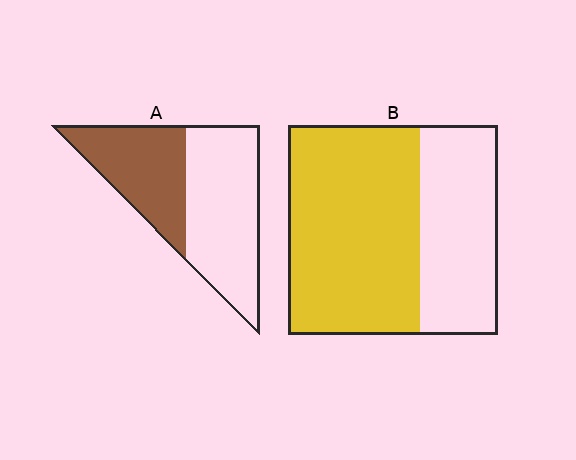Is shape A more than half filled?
No.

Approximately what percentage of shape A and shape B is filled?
A is approximately 40% and B is approximately 65%.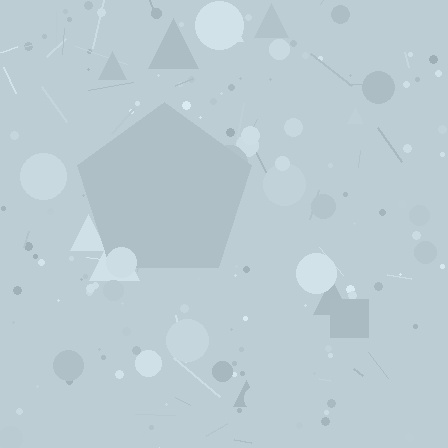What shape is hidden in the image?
A pentagon is hidden in the image.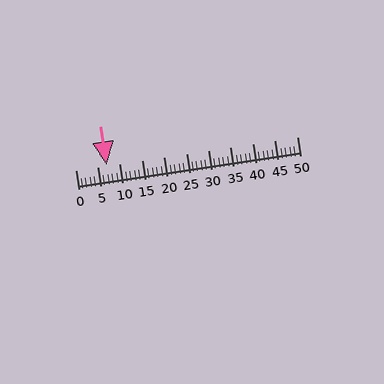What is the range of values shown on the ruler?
The ruler shows values from 0 to 50.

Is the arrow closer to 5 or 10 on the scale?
The arrow is closer to 5.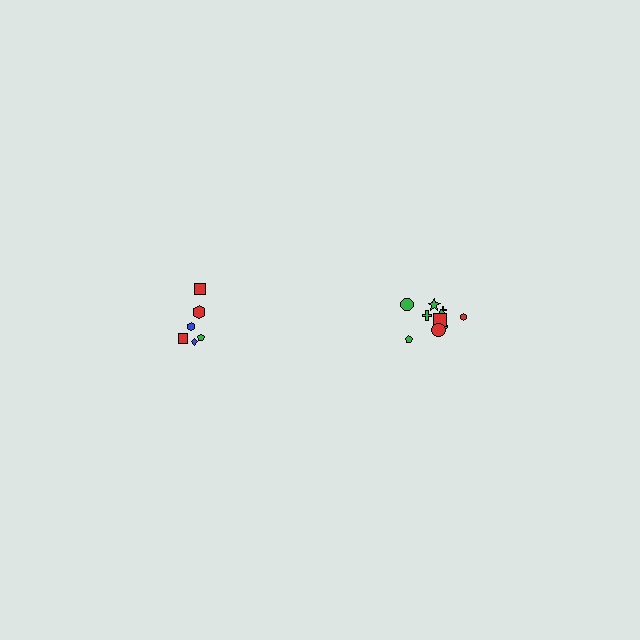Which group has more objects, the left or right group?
The right group.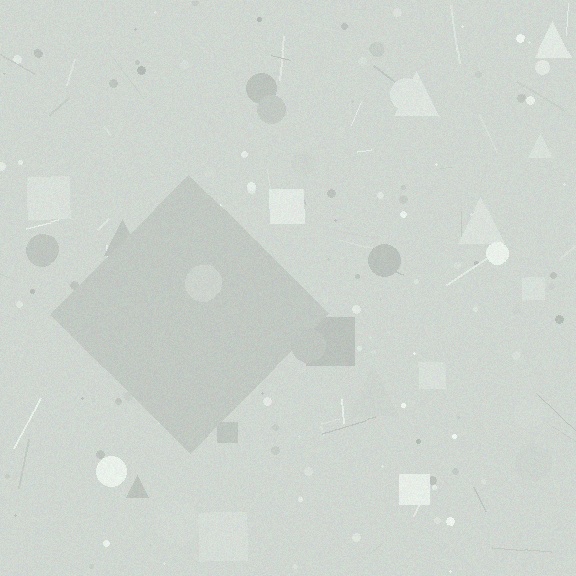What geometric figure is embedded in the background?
A diamond is embedded in the background.